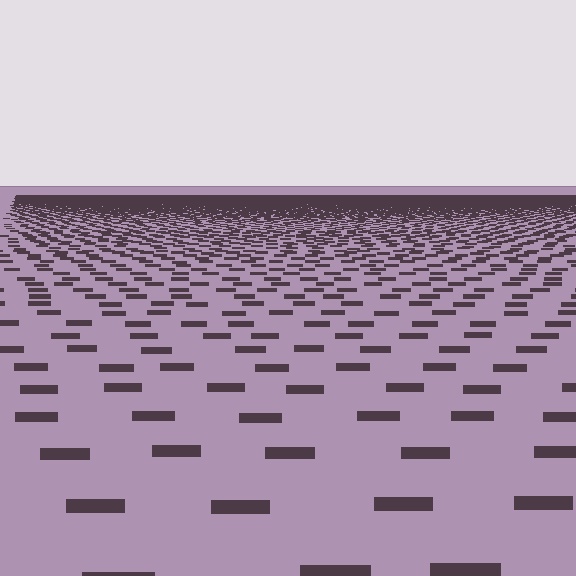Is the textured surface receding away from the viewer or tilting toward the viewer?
The surface is receding away from the viewer. Texture elements get smaller and denser toward the top.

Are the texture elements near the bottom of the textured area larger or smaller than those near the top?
Larger. Near the bottom, elements are closer to the viewer and appear at a bigger on-screen size.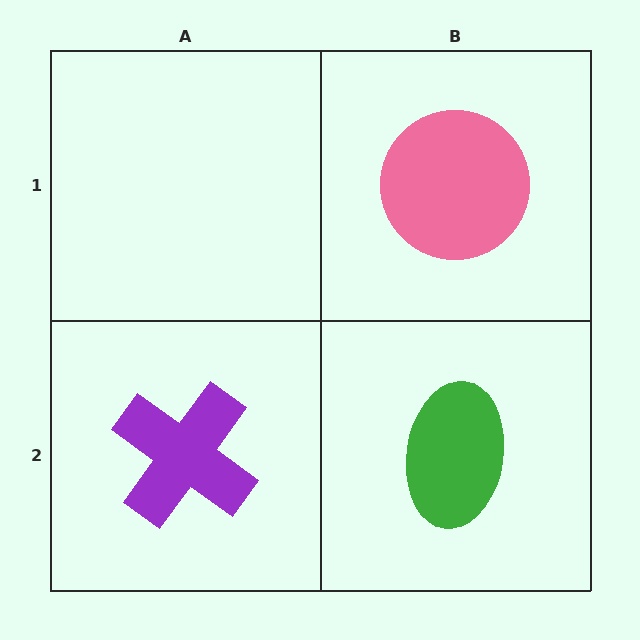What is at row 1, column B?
A pink circle.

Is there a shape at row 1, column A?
No, that cell is empty.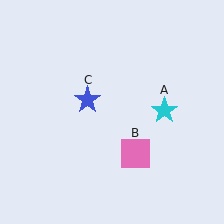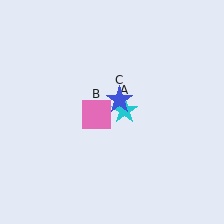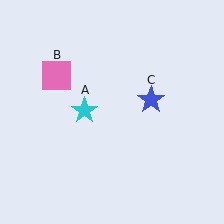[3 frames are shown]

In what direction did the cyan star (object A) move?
The cyan star (object A) moved left.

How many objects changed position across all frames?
3 objects changed position: cyan star (object A), pink square (object B), blue star (object C).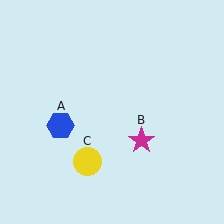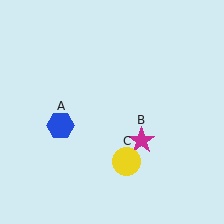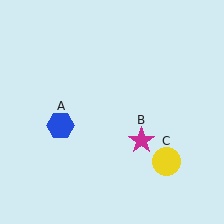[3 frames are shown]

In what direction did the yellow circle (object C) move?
The yellow circle (object C) moved right.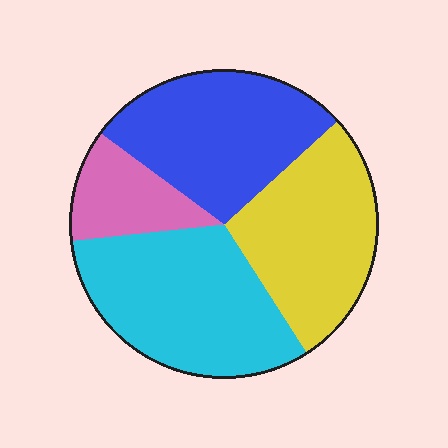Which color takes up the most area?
Cyan, at roughly 30%.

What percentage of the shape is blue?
Blue covers about 30% of the shape.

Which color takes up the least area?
Pink, at roughly 10%.